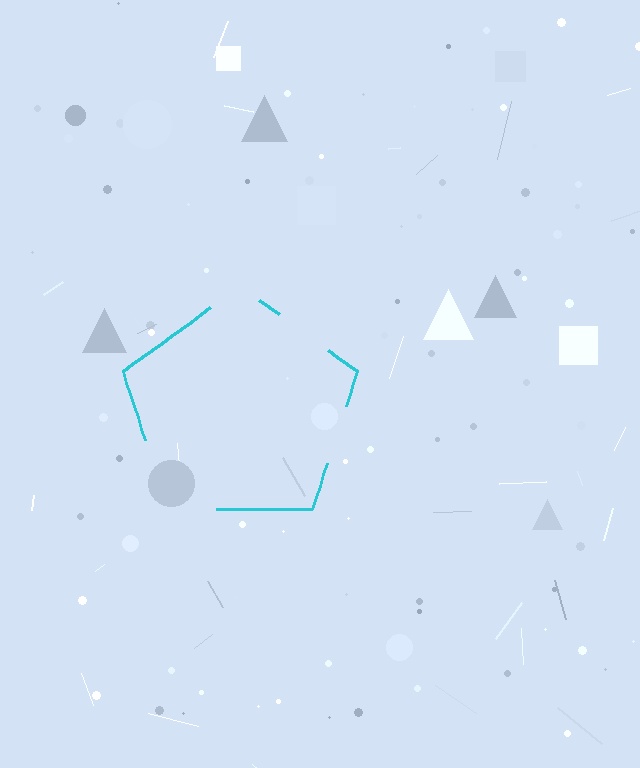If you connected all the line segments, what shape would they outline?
They would outline a pentagon.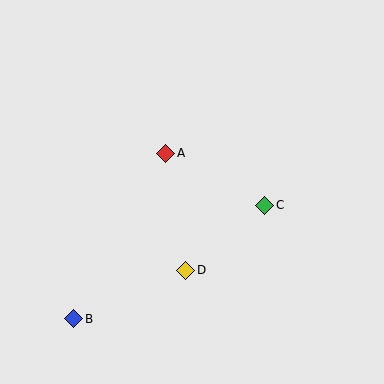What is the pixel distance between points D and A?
The distance between D and A is 119 pixels.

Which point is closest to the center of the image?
Point A at (166, 153) is closest to the center.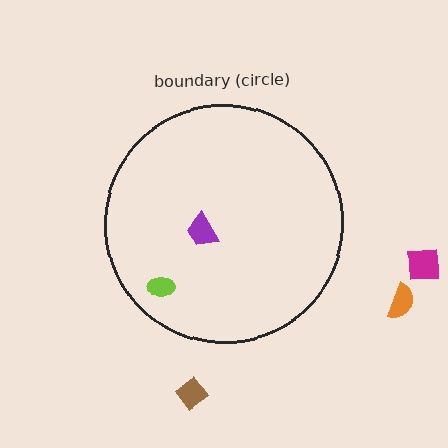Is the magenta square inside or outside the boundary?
Outside.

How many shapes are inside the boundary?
2 inside, 3 outside.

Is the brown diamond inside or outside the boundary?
Outside.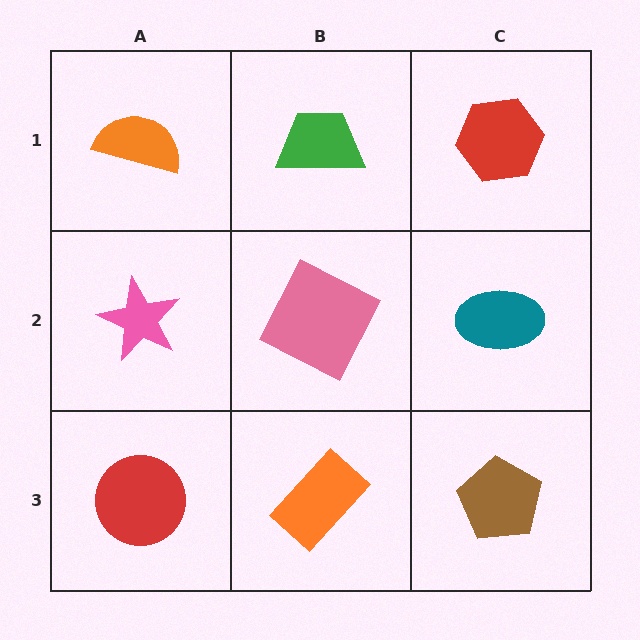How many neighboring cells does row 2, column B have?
4.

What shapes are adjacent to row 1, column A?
A pink star (row 2, column A), a green trapezoid (row 1, column B).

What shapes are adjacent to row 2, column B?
A green trapezoid (row 1, column B), an orange rectangle (row 3, column B), a pink star (row 2, column A), a teal ellipse (row 2, column C).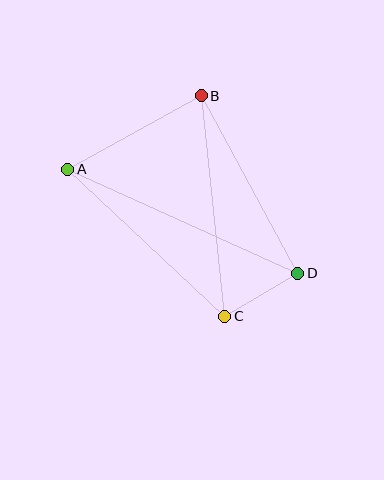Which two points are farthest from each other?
Points A and D are farthest from each other.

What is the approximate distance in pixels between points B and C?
The distance between B and C is approximately 222 pixels.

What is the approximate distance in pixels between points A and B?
The distance between A and B is approximately 152 pixels.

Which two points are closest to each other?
Points C and D are closest to each other.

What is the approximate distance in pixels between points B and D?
The distance between B and D is approximately 202 pixels.